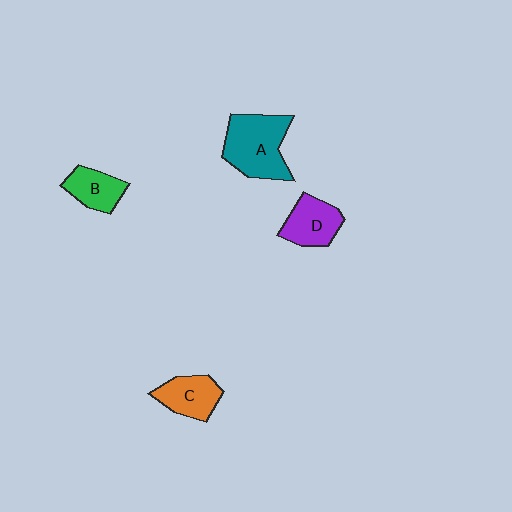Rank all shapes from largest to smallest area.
From largest to smallest: A (teal), D (purple), C (orange), B (green).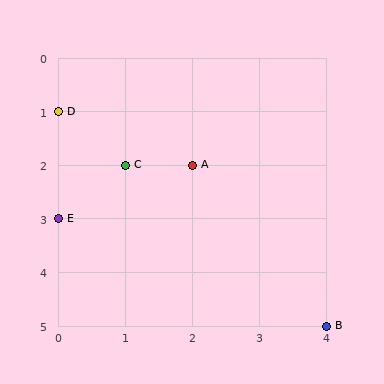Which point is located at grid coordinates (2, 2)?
Point A is at (2, 2).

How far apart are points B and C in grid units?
Points B and C are 3 columns and 3 rows apart (about 4.2 grid units diagonally).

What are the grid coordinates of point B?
Point B is at grid coordinates (4, 5).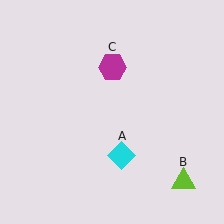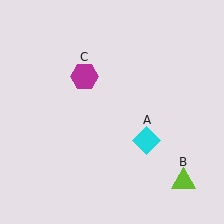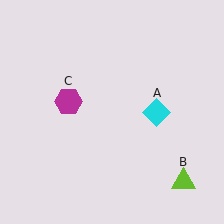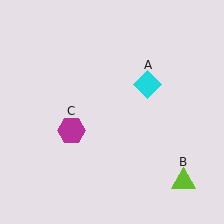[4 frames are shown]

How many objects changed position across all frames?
2 objects changed position: cyan diamond (object A), magenta hexagon (object C).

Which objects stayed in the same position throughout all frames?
Lime triangle (object B) remained stationary.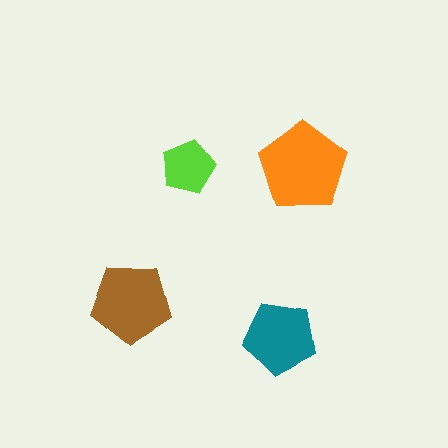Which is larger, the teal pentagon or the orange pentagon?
The orange one.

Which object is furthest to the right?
The orange pentagon is rightmost.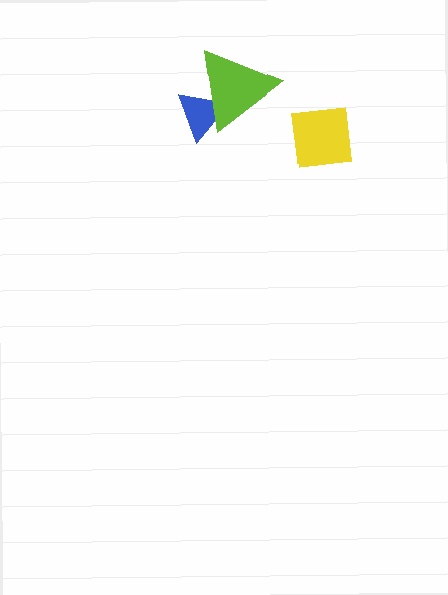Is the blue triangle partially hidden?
Yes, it is partially covered by another shape.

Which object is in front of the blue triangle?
The lime triangle is in front of the blue triangle.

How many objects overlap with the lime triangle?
1 object overlaps with the lime triangle.